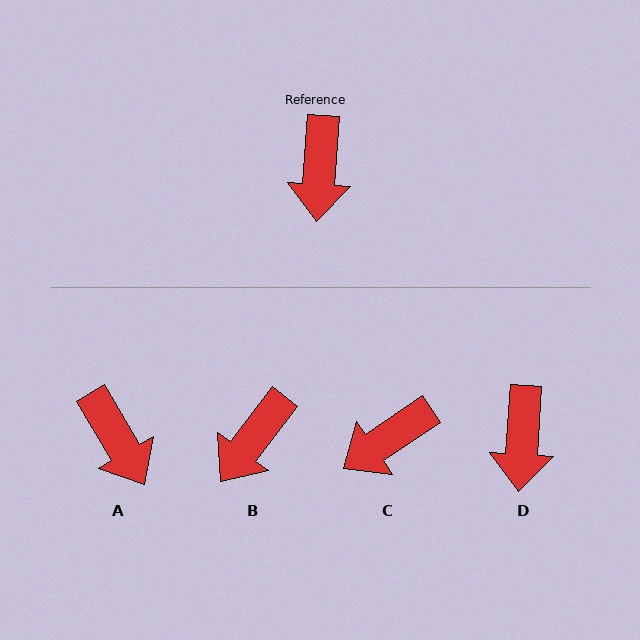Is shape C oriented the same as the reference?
No, it is off by about 52 degrees.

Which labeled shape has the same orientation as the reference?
D.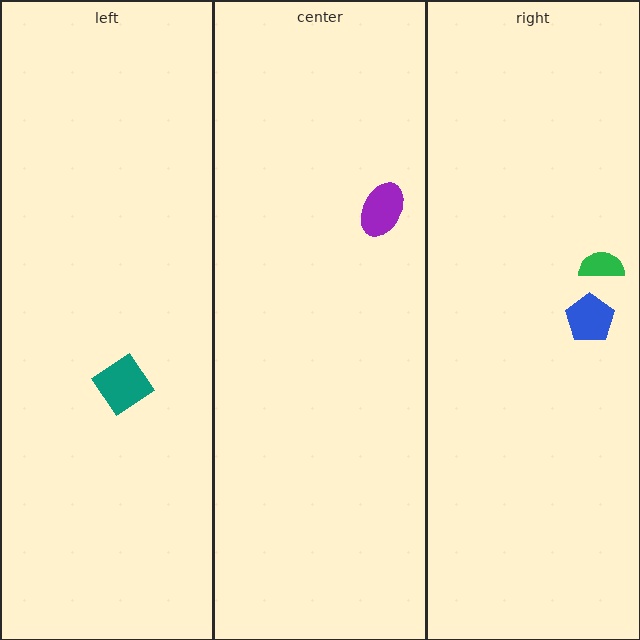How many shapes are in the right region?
2.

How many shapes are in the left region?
1.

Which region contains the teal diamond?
The left region.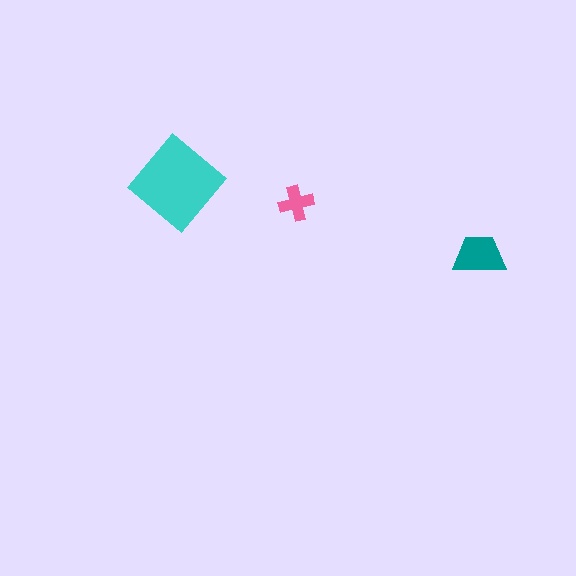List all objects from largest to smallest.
The cyan diamond, the teal trapezoid, the pink cross.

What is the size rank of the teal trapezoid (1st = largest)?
2nd.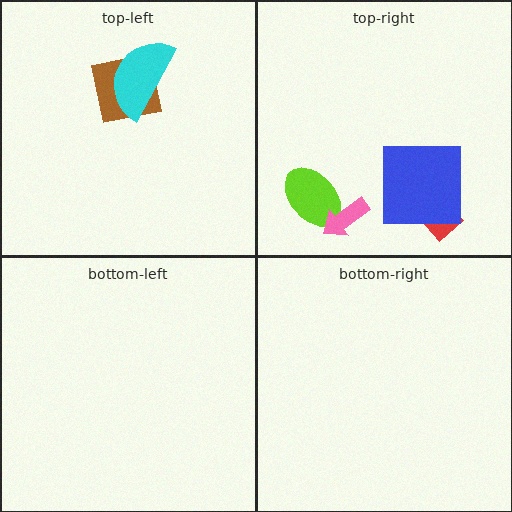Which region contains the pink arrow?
The top-right region.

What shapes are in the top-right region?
The lime ellipse, the red rectangle, the pink arrow, the blue square.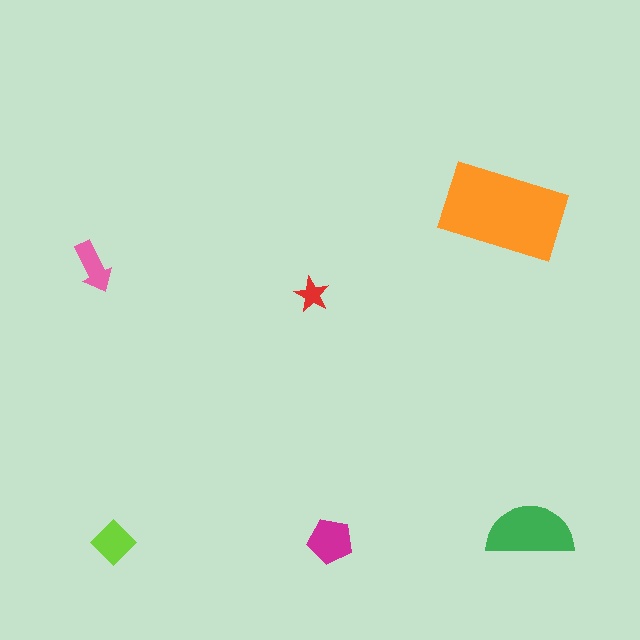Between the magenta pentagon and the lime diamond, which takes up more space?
The magenta pentagon.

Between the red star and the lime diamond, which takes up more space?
The lime diamond.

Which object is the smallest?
The red star.